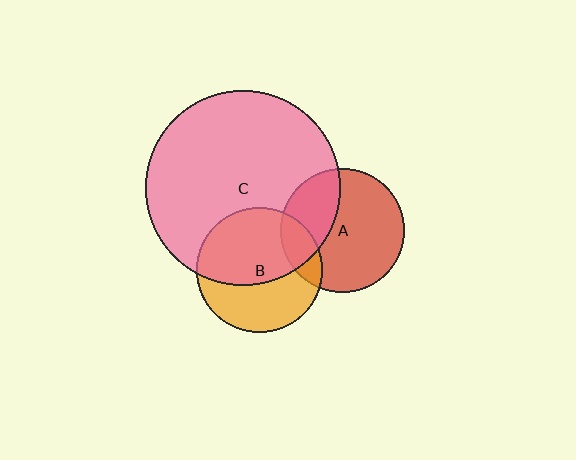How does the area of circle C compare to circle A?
Approximately 2.5 times.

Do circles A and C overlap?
Yes.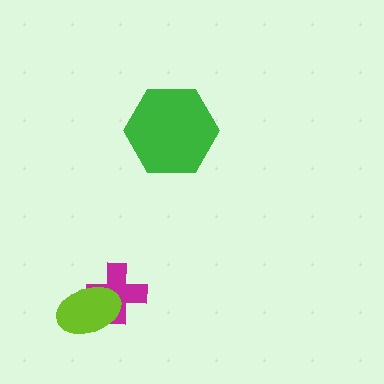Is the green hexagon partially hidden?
No, no other shape covers it.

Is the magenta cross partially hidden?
Yes, it is partially covered by another shape.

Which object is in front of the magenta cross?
The lime ellipse is in front of the magenta cross.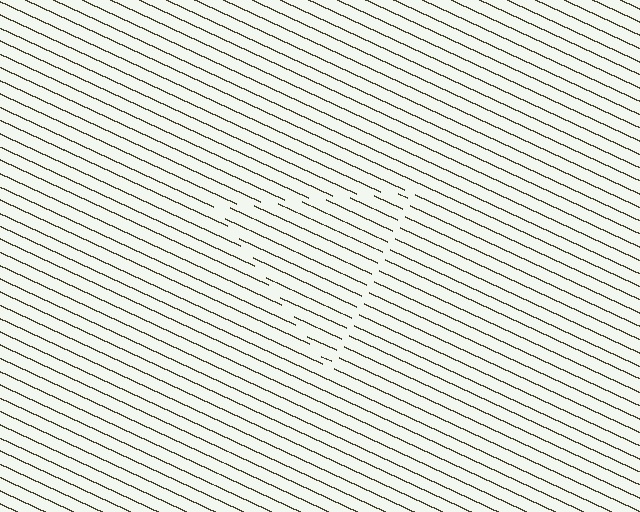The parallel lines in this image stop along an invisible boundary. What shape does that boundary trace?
An illusory triangle. The interior of the shape contains the same grating, shifted by half a period — the contour is defined by the phase discontinuity where line-ends from the inner and outer gratings abut.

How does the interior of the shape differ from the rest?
The interior of the shape contains the same grating, shifted by half a period — the contour is defined by the phase discontinuity where line-ends from the inner and outer gratings abut.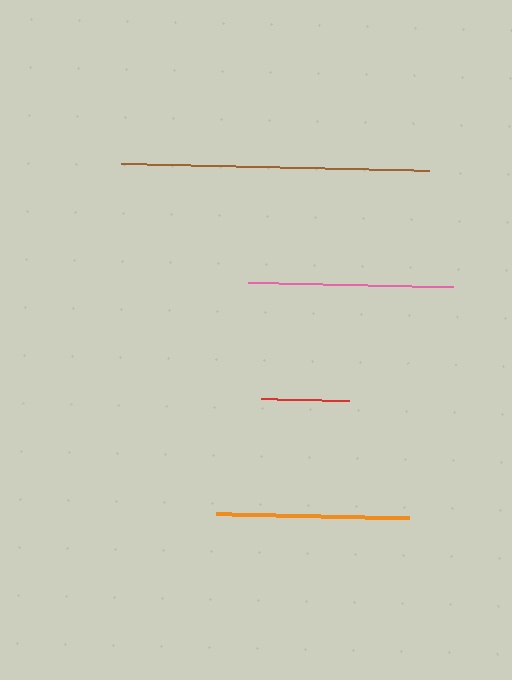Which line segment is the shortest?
The red line is the shortest at approximately 89 pixels.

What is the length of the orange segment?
The orange segment is approximately 193 pixels long.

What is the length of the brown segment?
The brown segment is approximately 308 pixels long.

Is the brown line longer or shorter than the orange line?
The brown line is longer than the orange line.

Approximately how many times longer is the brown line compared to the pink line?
The brown line is approximately 1.5 times the length of the pink line.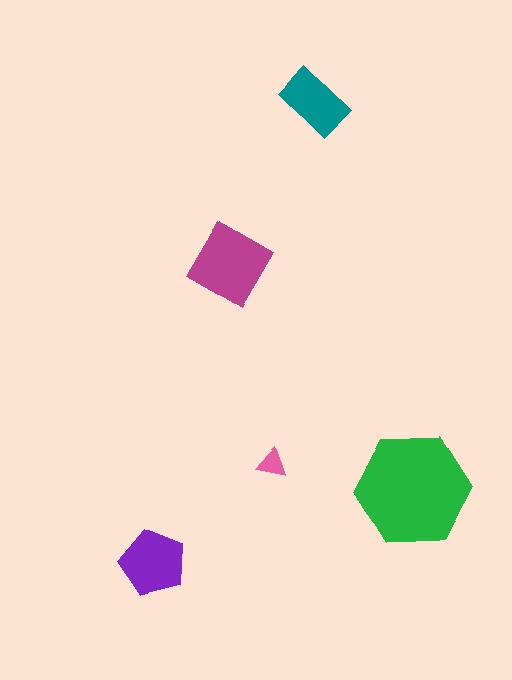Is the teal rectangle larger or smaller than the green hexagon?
Smaller.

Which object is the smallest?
The pink triangle.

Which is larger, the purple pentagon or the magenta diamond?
The magenta diamond.